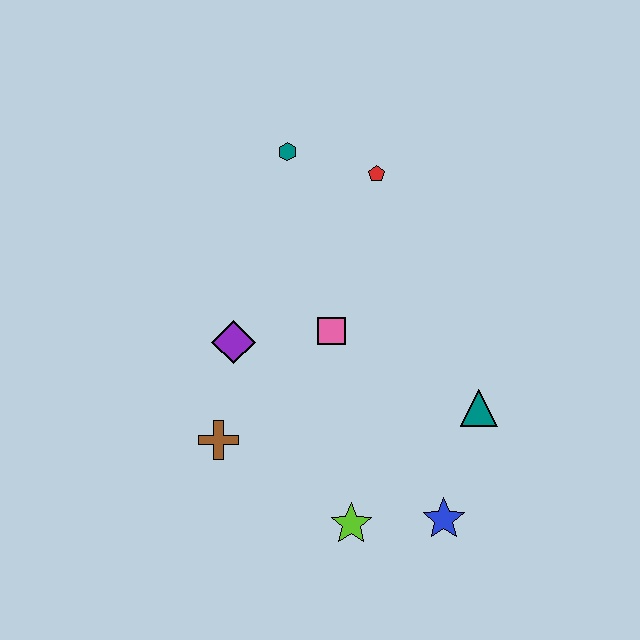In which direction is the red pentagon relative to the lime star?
The red pentagon is above the lime star.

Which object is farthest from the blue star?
The teal hexagon is farthest from the blue star.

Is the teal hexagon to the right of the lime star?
No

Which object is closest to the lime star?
The blue star is closest to the lime star.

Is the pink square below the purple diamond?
No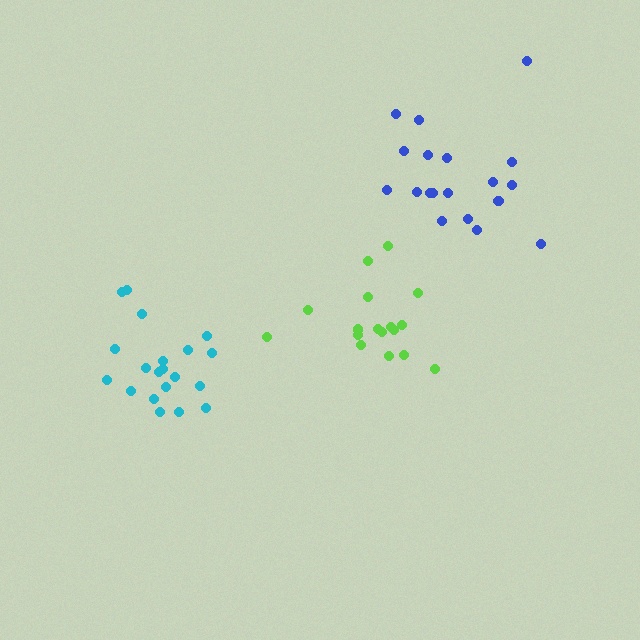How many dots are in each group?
Group 1: 20 dots, Group 2: 17 dots, Group 3: 19 dots (56 total).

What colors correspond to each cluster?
The clusters are colored: cyan, lime, blue.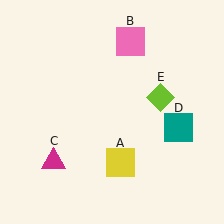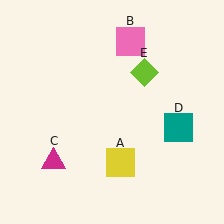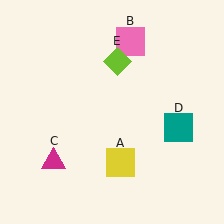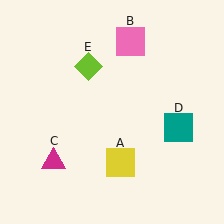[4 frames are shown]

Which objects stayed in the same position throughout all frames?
Yellow square (object A) and pink square (object B) and magenta triangle (object C) and teal square (object D) remained stationary.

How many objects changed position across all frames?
1 object changed position: lime diamond (object E).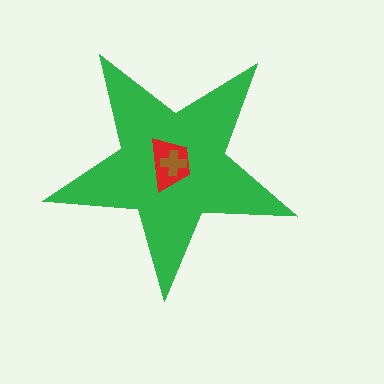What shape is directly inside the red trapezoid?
The brown cross.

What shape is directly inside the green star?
The red trapezoid.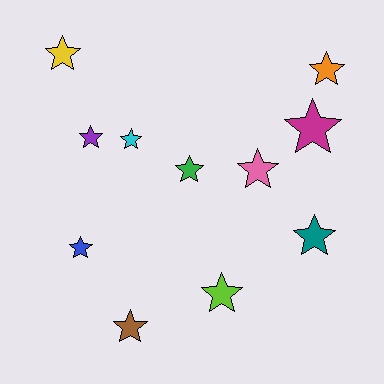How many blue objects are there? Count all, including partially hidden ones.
There is 1 blue object.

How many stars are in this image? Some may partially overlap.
There are 11 stars.